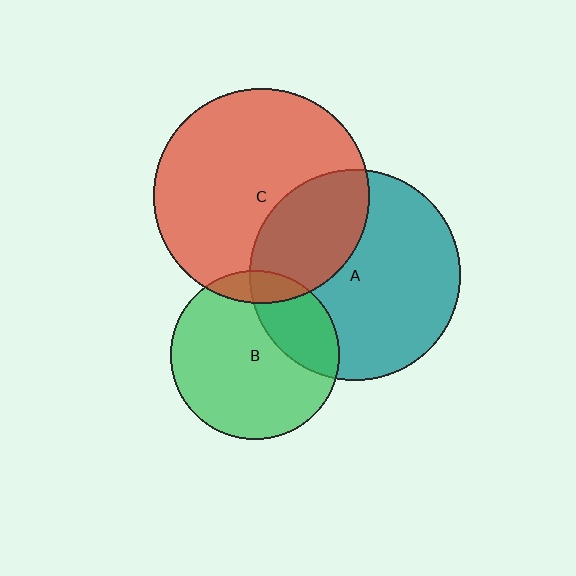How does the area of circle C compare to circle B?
Approximately 1.6 times.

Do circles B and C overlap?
Yes.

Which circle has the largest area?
Circle C (red).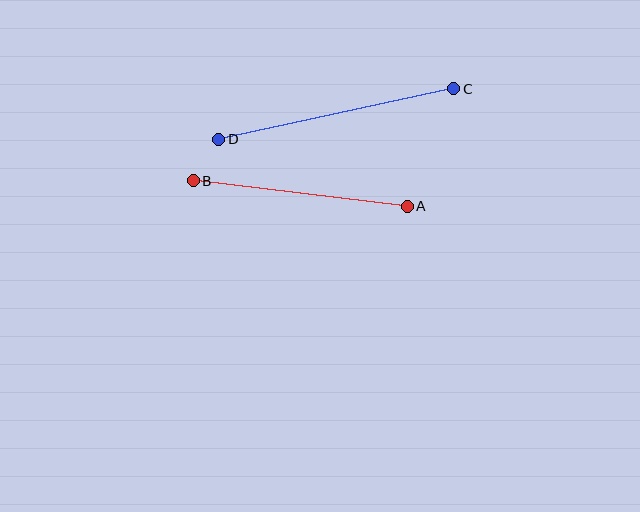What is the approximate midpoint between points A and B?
The midpoint is at approximately (300, 193) pixels.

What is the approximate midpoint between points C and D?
The midpoint is at approximately (336, 114) pixels.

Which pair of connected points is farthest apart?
Points C and D are farthest apart.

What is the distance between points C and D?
The distance is approximately 240 pixels.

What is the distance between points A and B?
The distance is approximately 215 pixels.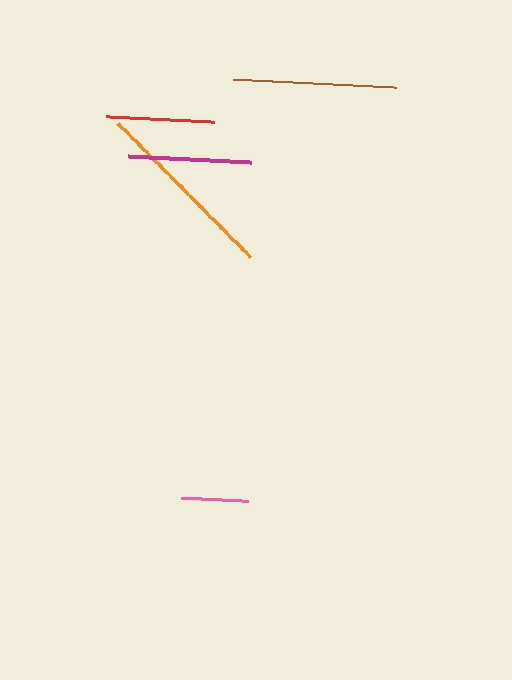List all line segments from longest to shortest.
From longest to shortest: orange, brown, magenta, red, pink.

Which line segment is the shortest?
The pink line is the shortest at approximately 67 pixels.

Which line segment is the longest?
The orange line is the longest at approximately 188 pixels.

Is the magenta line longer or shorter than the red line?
The magenta line is longer than the red line.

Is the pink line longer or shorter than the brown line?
The brown line is longer than the pink line.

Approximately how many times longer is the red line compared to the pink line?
The red line is approximately 1.6 times the length of the pink line.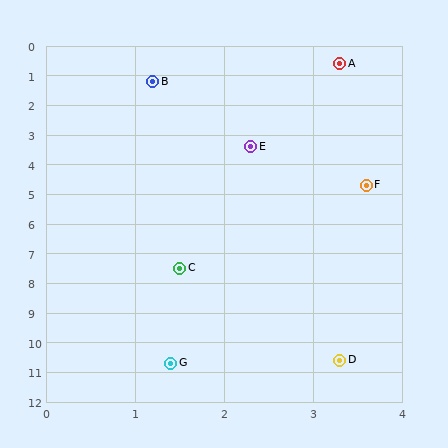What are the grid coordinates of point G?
Point G is at approximately (1.4, 10.7).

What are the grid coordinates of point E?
Point E is at approximately (2.3, 3.4).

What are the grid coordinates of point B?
Point B is at approximately (1.2, 1.2).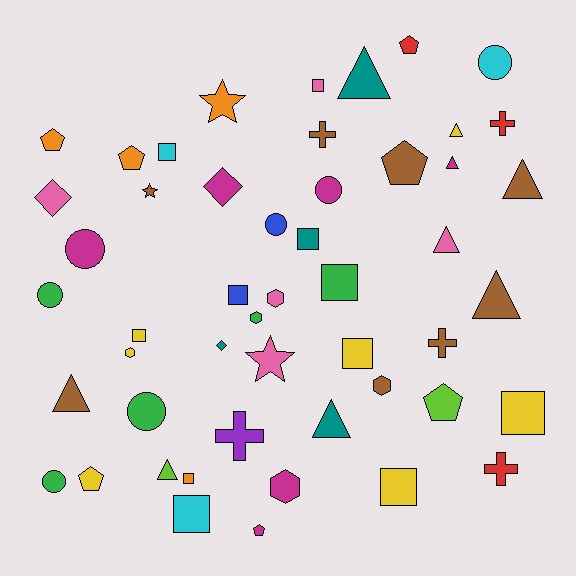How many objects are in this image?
There are 50 objects.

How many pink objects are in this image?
There are 5 pink objects.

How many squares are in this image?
There are 11 squares.